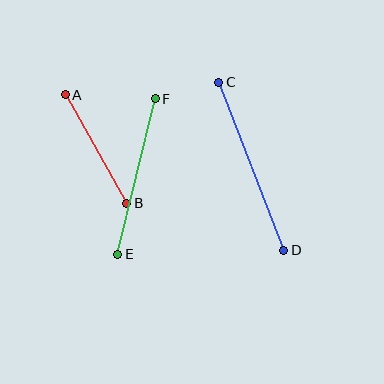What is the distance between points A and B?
The distance is approximately 125 pixels.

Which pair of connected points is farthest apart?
Points C and D are farthest apart.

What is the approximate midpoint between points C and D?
The midpoint is at approximately (251, 166) pixels.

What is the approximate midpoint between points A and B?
The midpoint is at approximately (96, 149) pixels.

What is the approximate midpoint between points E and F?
The midpoint is at approximately (136, 176) pixels.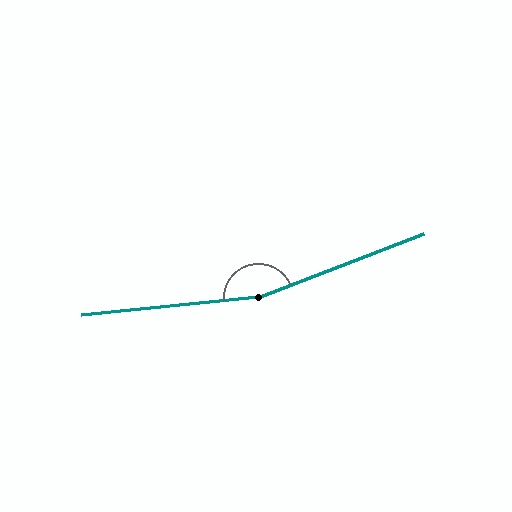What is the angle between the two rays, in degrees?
Approximately 165 degrees.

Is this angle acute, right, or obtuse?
It is obtuse.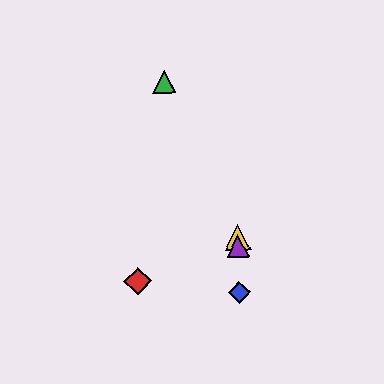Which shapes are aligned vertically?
The blue diamond, the yellow triangle, the purple triangle are aligned vertically.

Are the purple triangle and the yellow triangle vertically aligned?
Yes, both are at x≈238.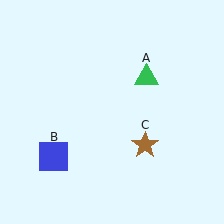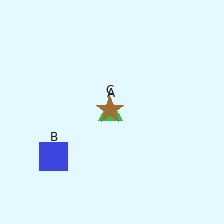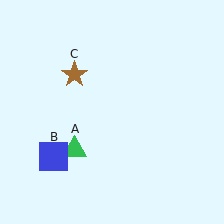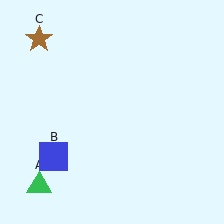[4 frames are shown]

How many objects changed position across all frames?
2 objects changed position: green triangle (object A), brown star (object C).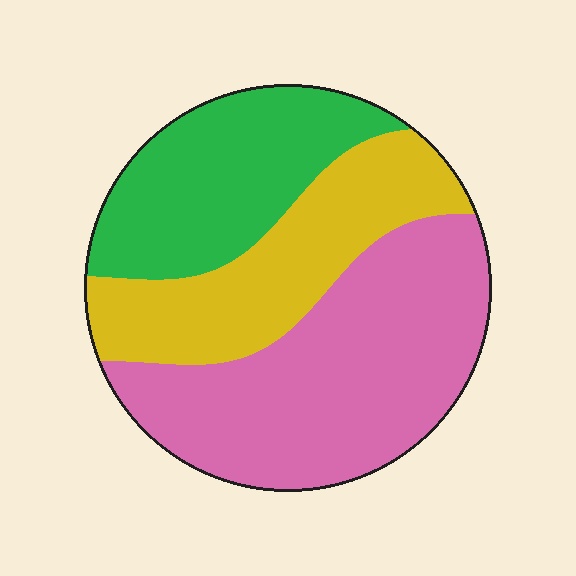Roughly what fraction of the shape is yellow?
Yellow takes up between a quarter and a half of the shape.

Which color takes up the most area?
Pink, at roughly 45%.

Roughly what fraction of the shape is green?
Green covers roughly 25% of the shape.